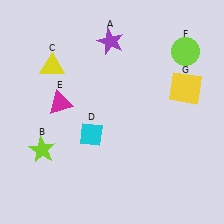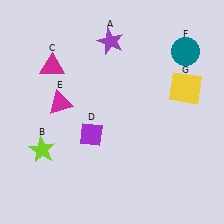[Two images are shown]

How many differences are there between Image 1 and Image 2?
There are 3 differences between the two images.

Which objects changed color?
C changed from yellow to magenta. D changed from cyan to purple. F changed from lime to teal.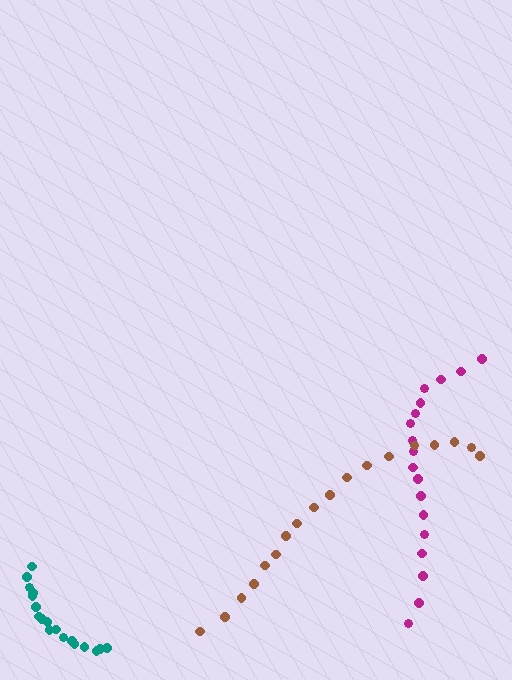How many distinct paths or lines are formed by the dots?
There are 3 distinct paths.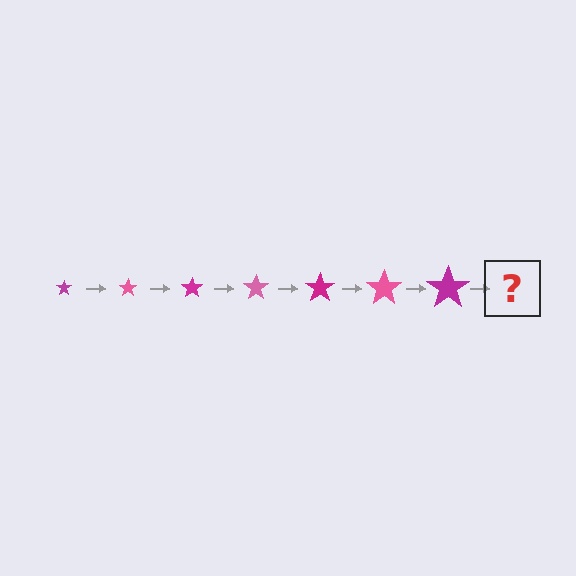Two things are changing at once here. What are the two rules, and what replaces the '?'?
The two rules are that the star grows larger each step and the color cycles through magenta and pink. The '?' should be a pink star, larger than the previous one.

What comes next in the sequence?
The next element should be a pink star, larger than the previous one.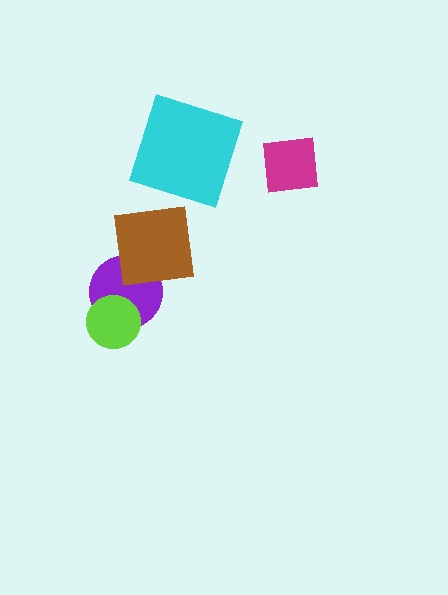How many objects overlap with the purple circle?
2 objects overlap with the purple circle.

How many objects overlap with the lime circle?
1 object overlaps with the lime circle.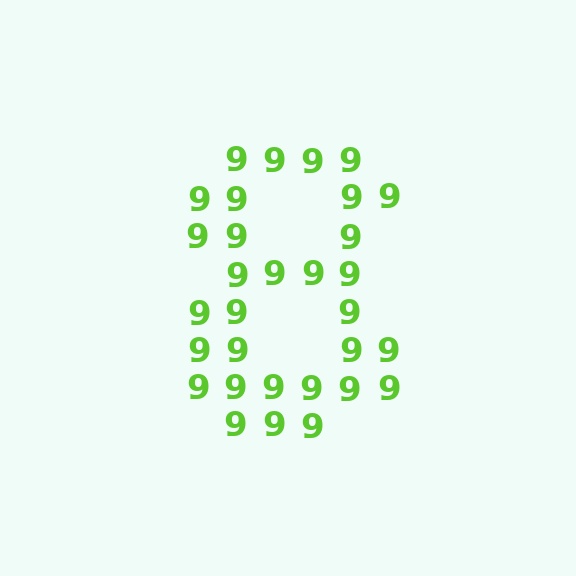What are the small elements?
The small elements are digit 9's.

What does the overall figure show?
The overall figure shows the digit 8.